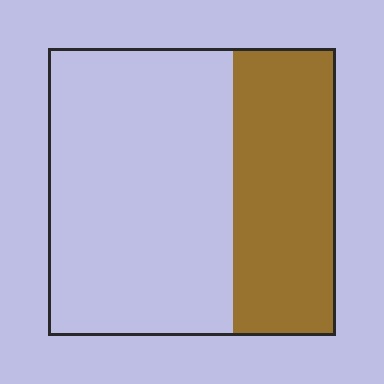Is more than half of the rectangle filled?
No.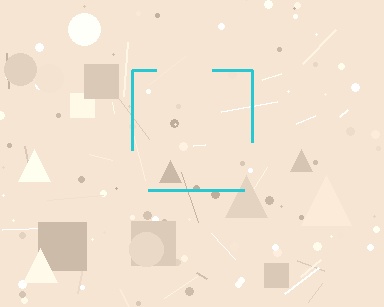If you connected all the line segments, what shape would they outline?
They would outline a square.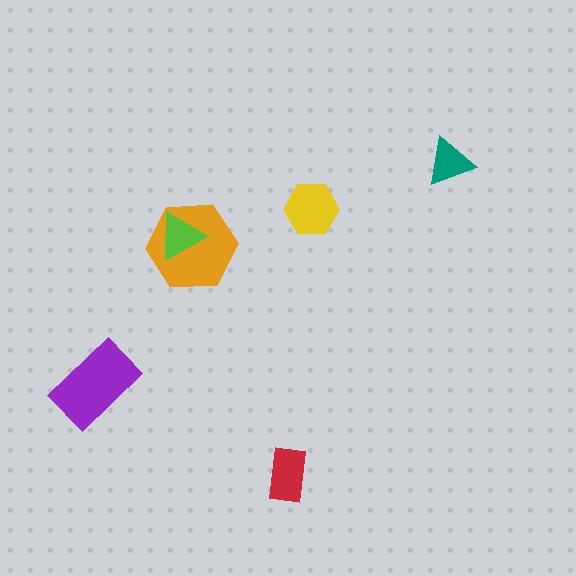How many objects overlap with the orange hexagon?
1 object overlaps with the orange hexagon.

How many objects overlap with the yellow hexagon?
0 objects overlap with the yellow hexagon.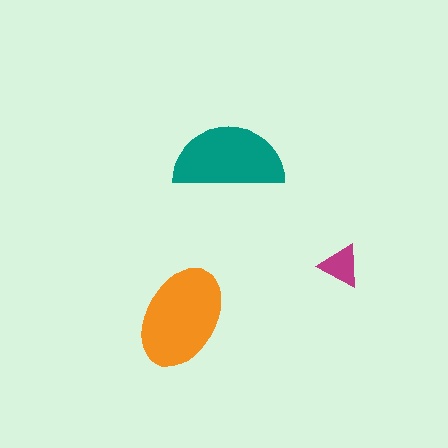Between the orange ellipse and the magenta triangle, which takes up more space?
The orange ellipse.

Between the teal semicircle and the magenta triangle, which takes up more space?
The teal semicircle.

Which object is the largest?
The orange ellipse.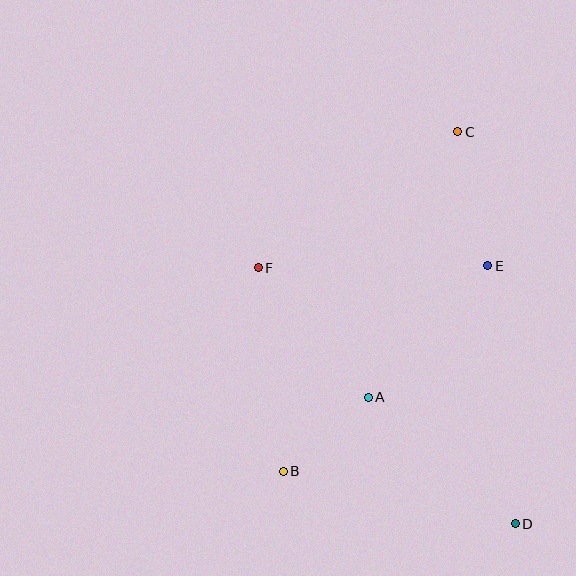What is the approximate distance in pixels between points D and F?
The distance between D and F is approximately 363 pixels.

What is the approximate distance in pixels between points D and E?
The distance between D and E is approximately 260 pixels.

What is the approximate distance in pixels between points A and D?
The distance between A and D is approximately 194 pixels.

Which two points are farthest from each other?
Points C and D are farthest from each other.